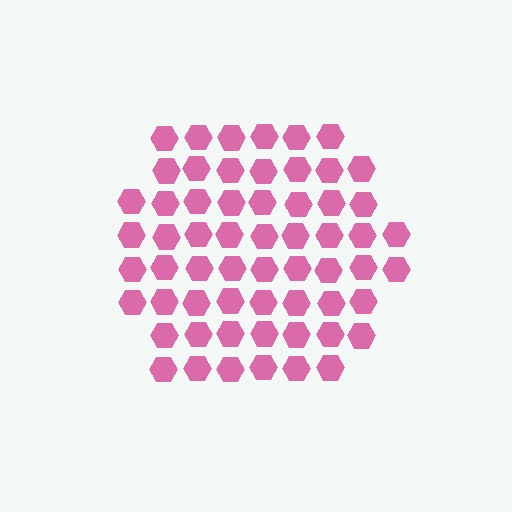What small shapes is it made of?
It is made of small hexagons.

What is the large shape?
The large shape is a hexagon.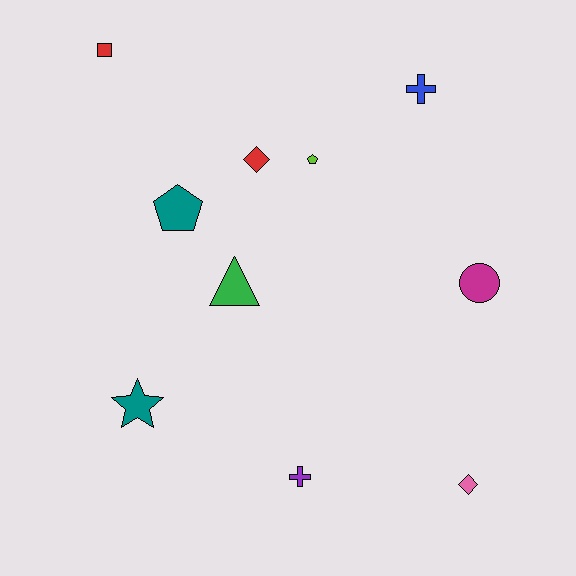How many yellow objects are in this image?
There are no yellow objects.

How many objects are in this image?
There are 10 objects.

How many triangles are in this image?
There is 1 triangle.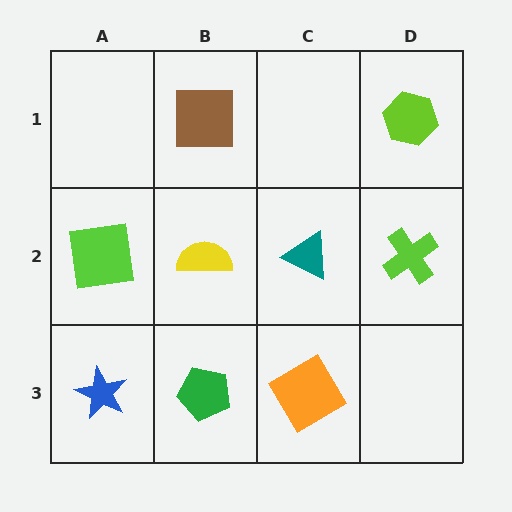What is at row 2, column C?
A teal triangle.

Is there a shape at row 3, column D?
No, that cell is empty.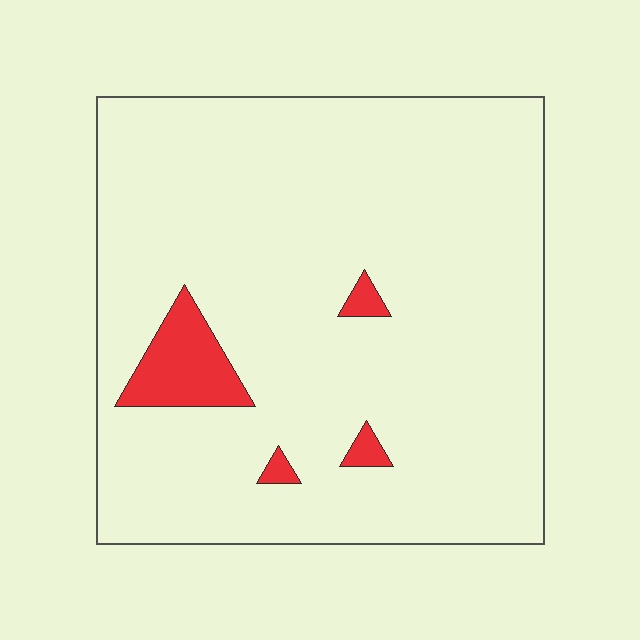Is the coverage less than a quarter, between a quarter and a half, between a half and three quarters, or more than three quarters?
Less than a quarter.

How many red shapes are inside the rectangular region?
4.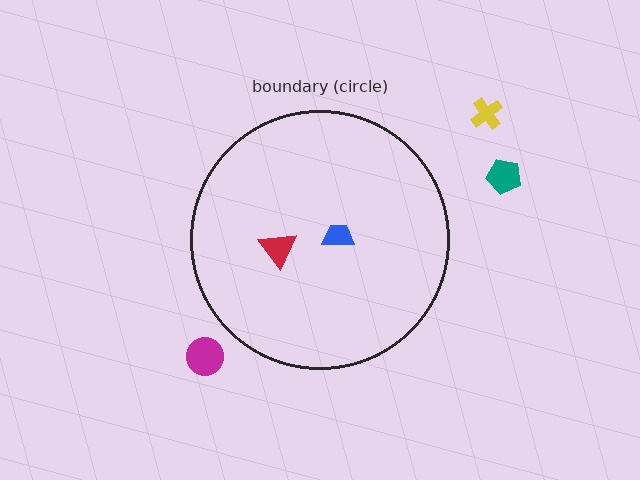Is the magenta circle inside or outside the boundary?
Outside.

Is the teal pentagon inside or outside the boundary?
Outside.